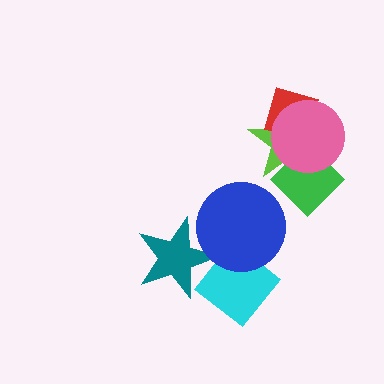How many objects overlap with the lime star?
3 objects overlap with the lime star.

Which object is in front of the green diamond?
The pink circle is in front of the green diamond.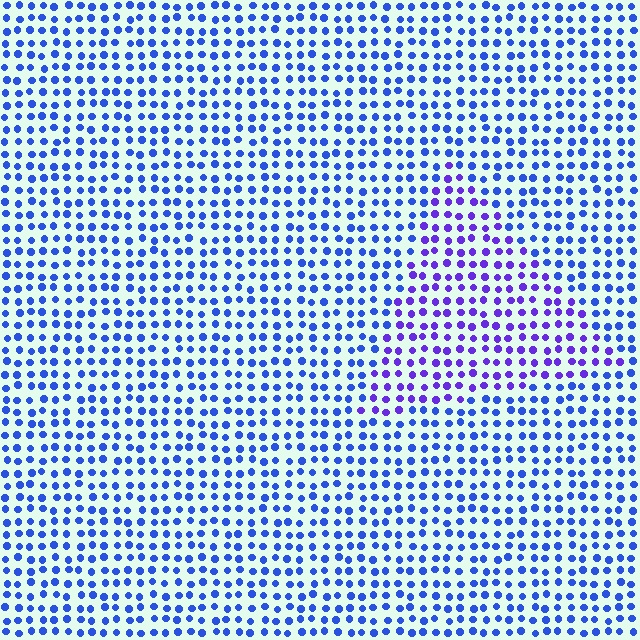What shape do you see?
I see a triangle.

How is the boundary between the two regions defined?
The boundary is defined purely by a slight shift in hue (about 33 degrees). Spacing, size, and orientation are identical on both sides.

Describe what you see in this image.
The image is filled with small blue elements in a uniform arrangement. A triangle-shaped region is visible where the elements are tinted to a slightly different hue, forming a subtle color boundary.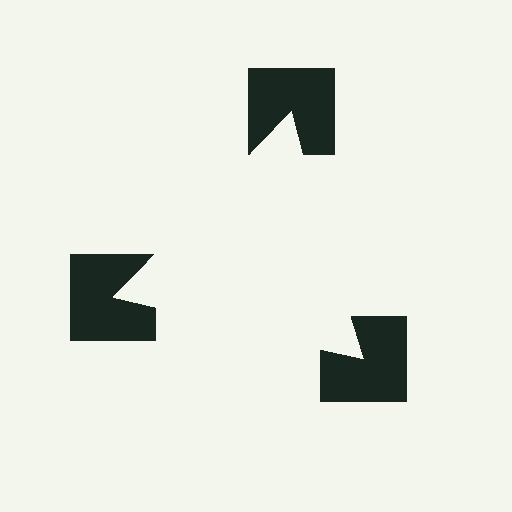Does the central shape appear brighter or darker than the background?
It typically appears slightly brighter than the background, even though no actual brightness change is drawn.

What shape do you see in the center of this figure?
An illusory triangle — its edges are inferred from the aligned wedge cuts in the notched squares, not physically drawn.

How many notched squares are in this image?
There are 3 — one at each vertex of the illusory triangle.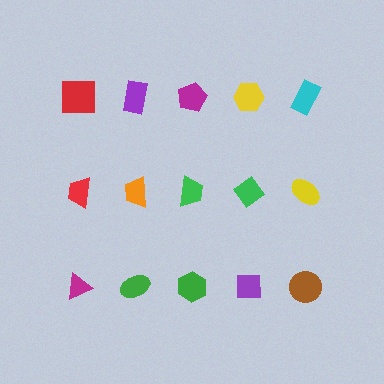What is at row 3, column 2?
A green ellipse.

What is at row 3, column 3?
A green hexagon.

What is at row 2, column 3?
A green trapezoid.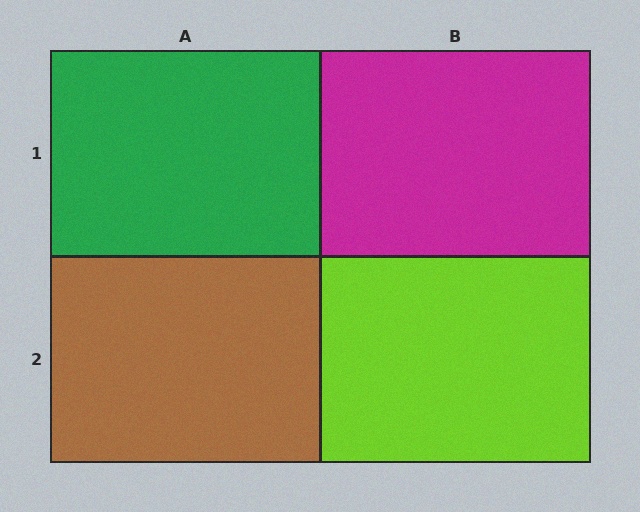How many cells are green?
1 cell is green.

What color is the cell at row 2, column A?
Brown.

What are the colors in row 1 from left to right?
Green, magenta.